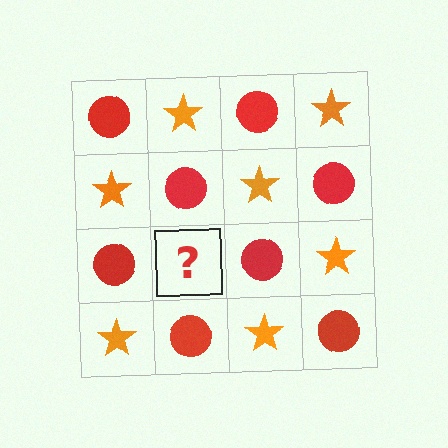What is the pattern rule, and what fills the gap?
The rule is that it alternates red circle and orange star in a checkerboard pattern. The gap should be filled with an orange star.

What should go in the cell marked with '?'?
The missing cell should contain an orange star.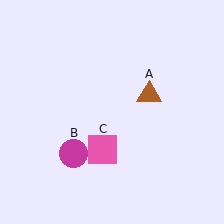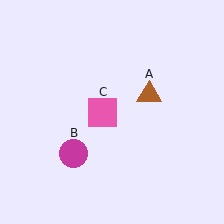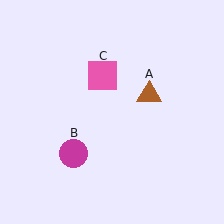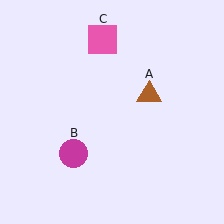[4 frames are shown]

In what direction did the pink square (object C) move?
The pink square (object C) moved up.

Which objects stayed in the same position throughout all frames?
Brown triangle (object A) and magenta circle (object B) remained stationary.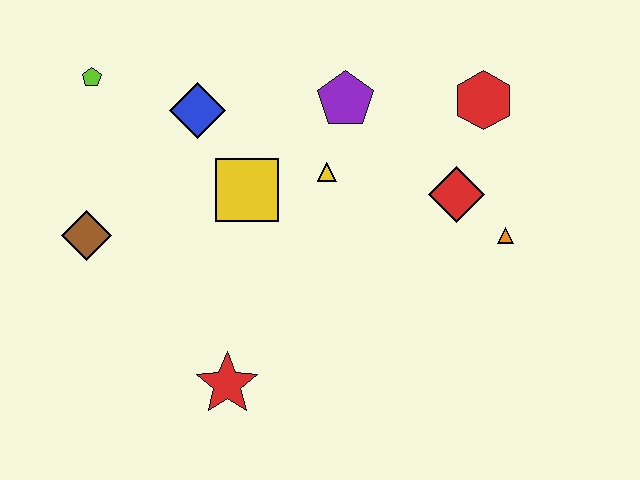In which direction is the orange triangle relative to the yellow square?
The orange triangle is to the right of the yellow square.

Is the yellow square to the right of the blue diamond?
Yes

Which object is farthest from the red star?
The red hexagon is farthest from the red star.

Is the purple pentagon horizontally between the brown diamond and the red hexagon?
Yes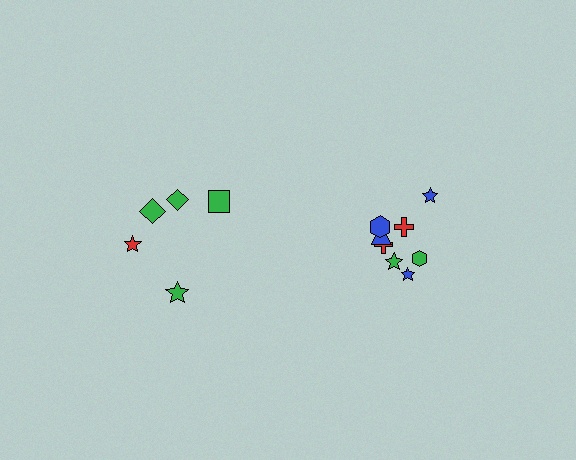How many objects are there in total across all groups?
There are 13 objects.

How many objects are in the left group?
There are 5 objects.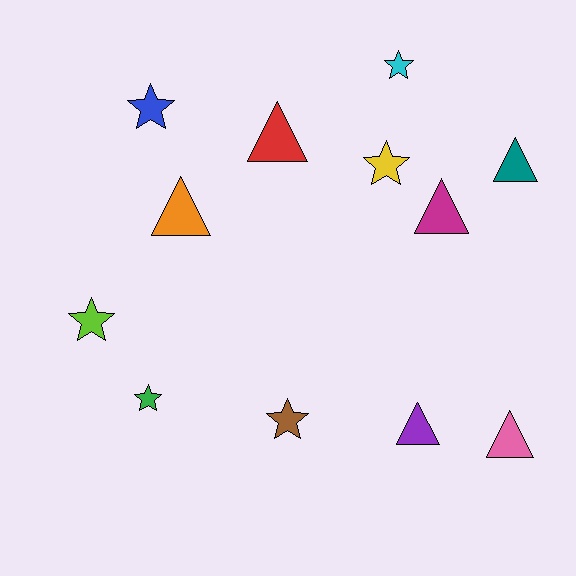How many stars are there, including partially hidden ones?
There are 6 stars.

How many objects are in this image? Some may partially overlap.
There are 12 objects.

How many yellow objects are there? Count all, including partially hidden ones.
There is 1 yellow object.